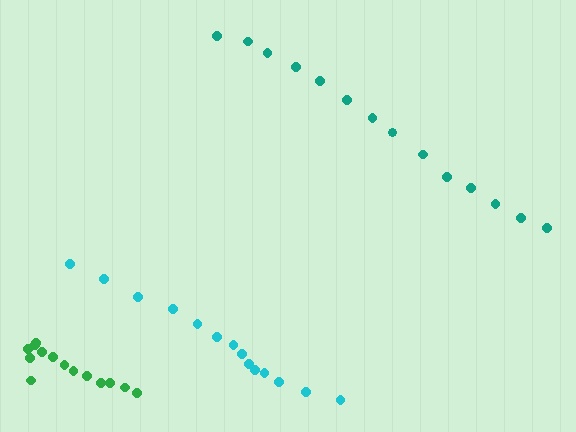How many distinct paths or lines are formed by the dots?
There are 3 distinct paths.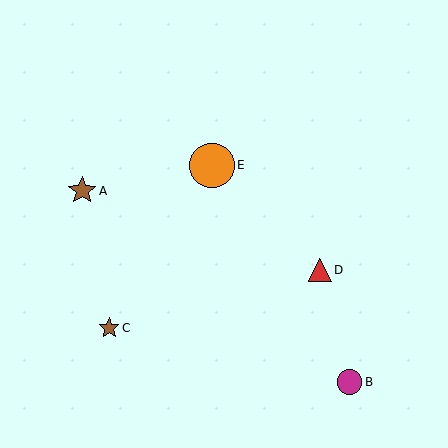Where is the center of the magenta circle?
The center of the magenta circle is at (349, 382).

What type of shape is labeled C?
Shape C is a brown star.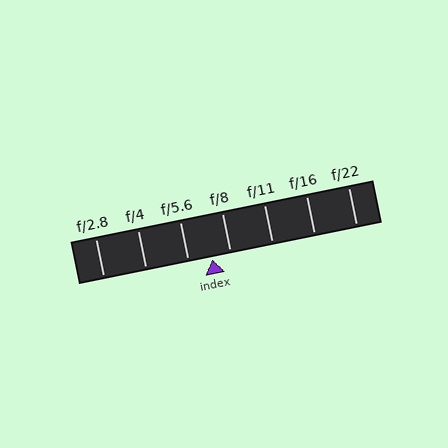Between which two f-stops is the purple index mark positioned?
The index mark is between f/5.6 and f/8.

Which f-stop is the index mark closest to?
The index mark is closest to f/8.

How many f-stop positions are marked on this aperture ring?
There are 7 f-stop positions marked.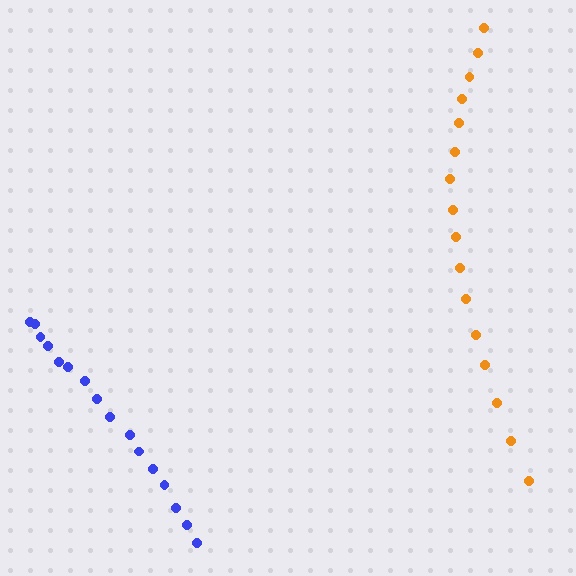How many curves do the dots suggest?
There are 2 distinct paths.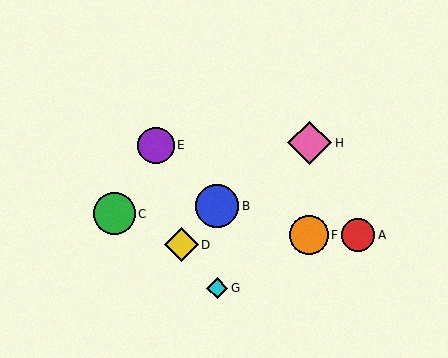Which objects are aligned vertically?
Objects B, G are aligned vertically.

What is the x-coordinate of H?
Object H is at x≈310.